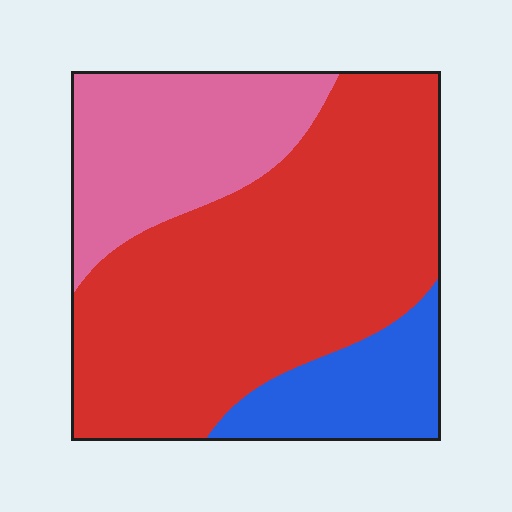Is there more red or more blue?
Red.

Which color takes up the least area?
Blue, at roughly 15%.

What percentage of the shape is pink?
Pink covers around 25% of the shape.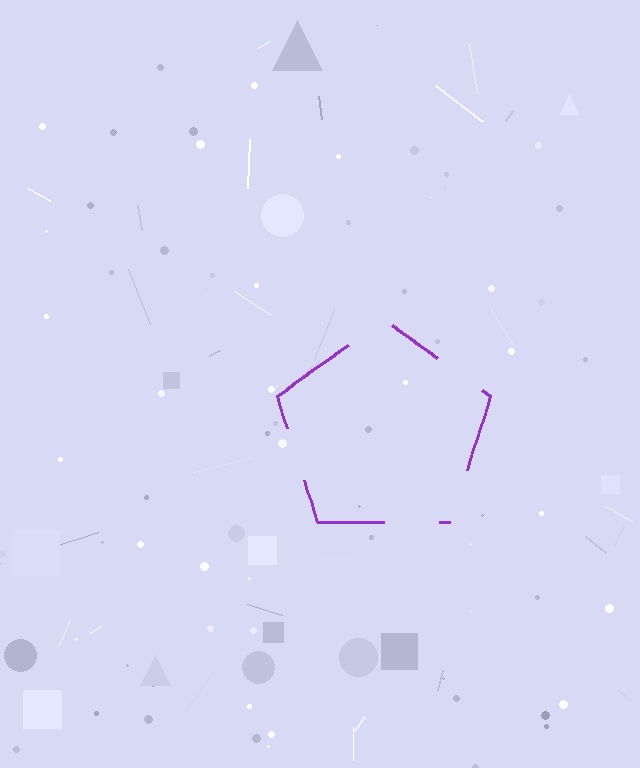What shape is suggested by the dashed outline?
The dashed outline suggests a pentagon.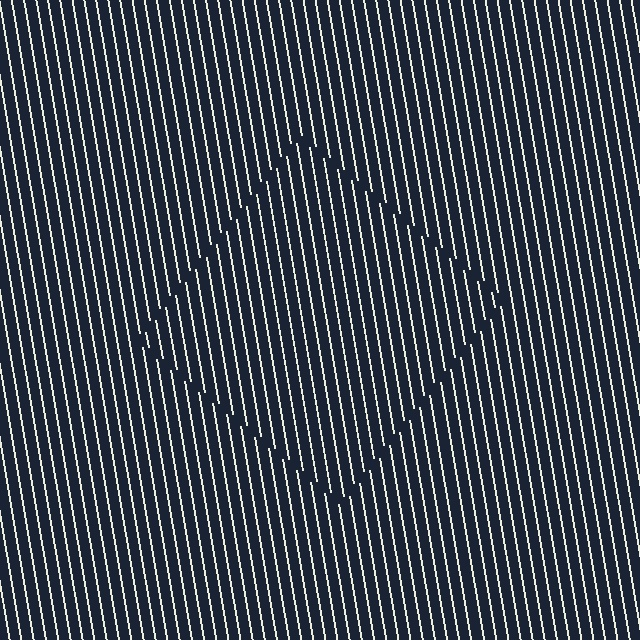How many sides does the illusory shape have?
4 sides — the line-ends trace a square.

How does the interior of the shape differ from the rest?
The interior of the shape contains the same grating, shifted by half a period — the contour is defined by the phase discontinuity where line-ends from the inner and outer gratings abut.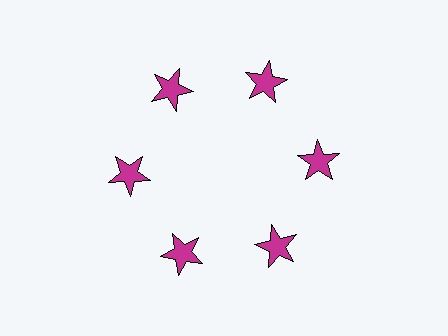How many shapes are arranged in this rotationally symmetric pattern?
There are 6 shapes, arranged in 6 groups of 1.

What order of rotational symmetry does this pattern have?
This pattern has 6-fold rotational symmetry.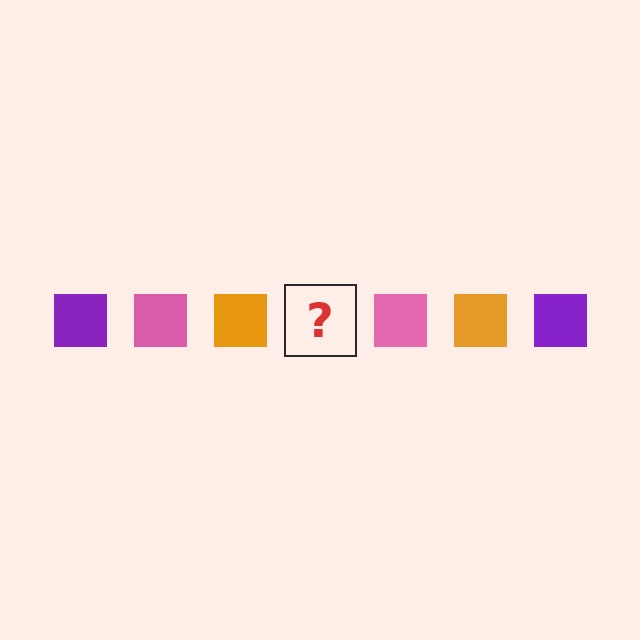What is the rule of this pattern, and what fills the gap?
The rule is that the pattern cycles through purple, pink, orange squares. The gap should be filled with a purple square.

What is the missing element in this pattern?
The missing element is a purple square.